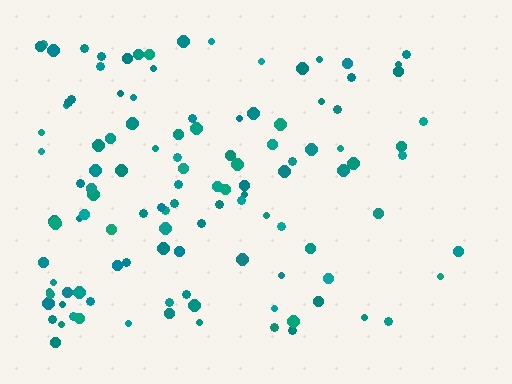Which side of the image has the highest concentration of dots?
The left.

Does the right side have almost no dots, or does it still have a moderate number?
Still a moderate number, just noticeably fewer than the left.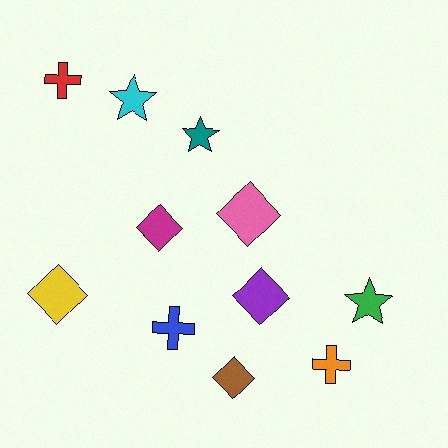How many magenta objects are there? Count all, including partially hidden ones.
There is 1 magenta object.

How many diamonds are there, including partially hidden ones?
There are 5 diamonds.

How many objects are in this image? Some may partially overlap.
There are 11 objects.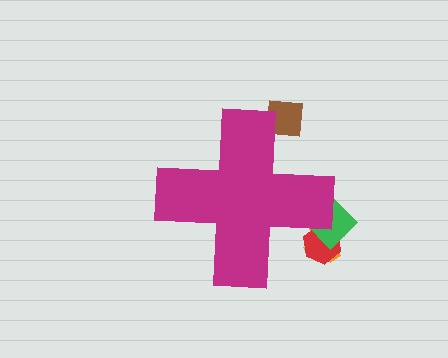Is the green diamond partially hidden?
Yes, the green diamond is partially hidden behind the magenta cross.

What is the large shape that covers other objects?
A magenta cross.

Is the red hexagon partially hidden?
Yes, the red hexagon is partially hidden behind the magenta cross.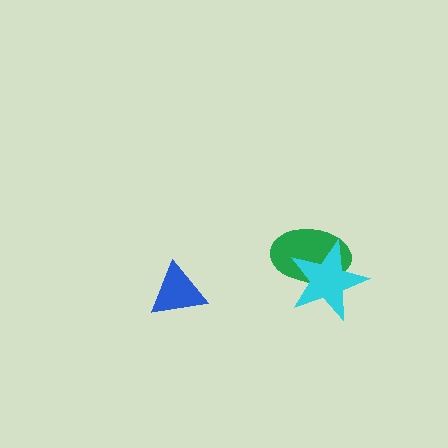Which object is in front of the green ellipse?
The cyan star is in front of the green ellipse.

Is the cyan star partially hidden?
No, no other shape covers it.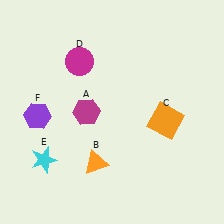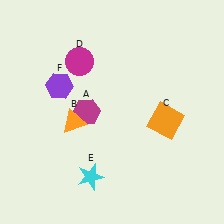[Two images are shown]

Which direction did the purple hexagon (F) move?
The purple hexagon (F) moved up.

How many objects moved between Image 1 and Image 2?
3 objects moved between the two images.